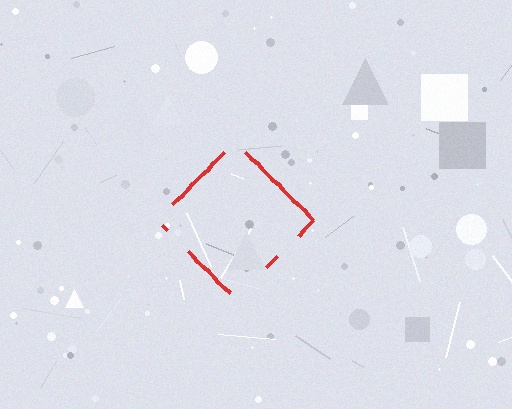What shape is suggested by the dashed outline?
The dashed outline suggests a diamond.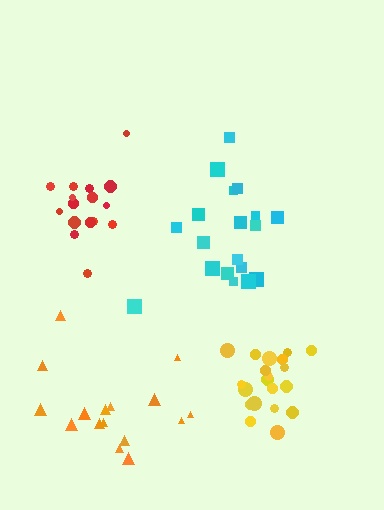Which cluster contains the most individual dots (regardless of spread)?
Yellow (20).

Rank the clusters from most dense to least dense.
yellow, red, cyan, orange.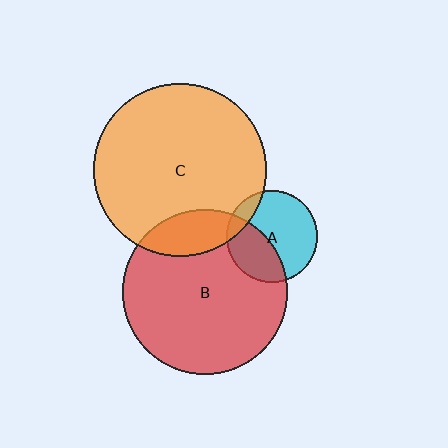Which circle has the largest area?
Circle C (orange).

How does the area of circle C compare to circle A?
Approximately 3.6 times.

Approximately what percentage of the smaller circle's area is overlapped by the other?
Approximately 40%.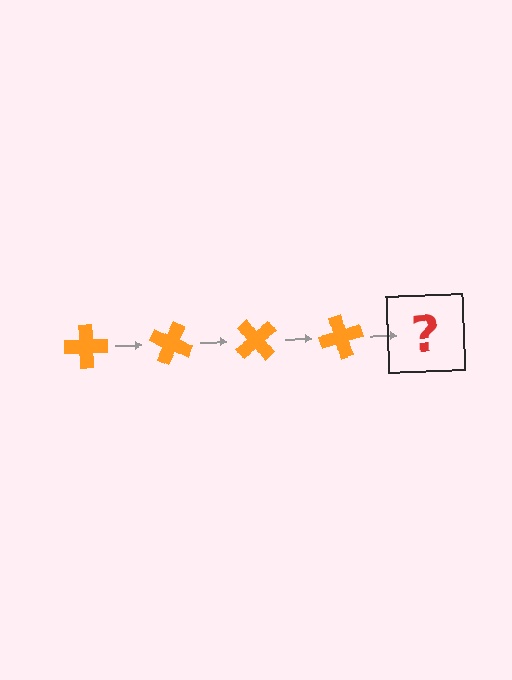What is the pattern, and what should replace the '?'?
The pattern is that the cross rotates 25 degrees each step. The '?' should be an orange cross rotated 100 degrees.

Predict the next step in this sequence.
The next step is an orange cross rotated 100 degrees.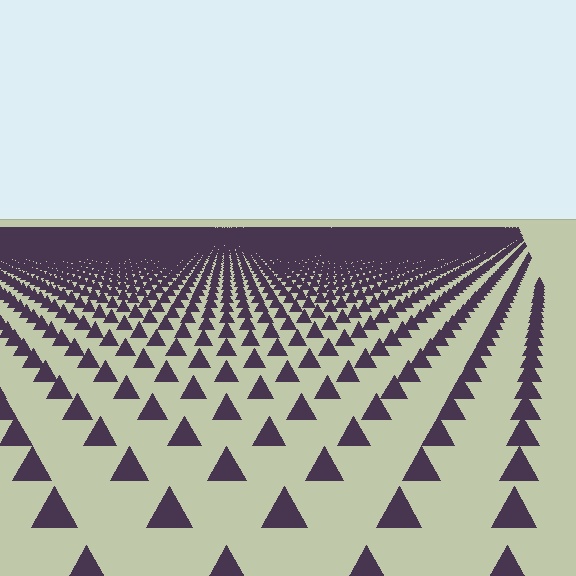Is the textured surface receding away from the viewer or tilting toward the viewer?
The surface is receding away from the viewer. Texture elements get smaller and denser toward the top.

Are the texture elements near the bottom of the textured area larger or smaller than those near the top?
Larger. Near the bottom, elements are closer to the viewer and appear at a bigger on-screen size.